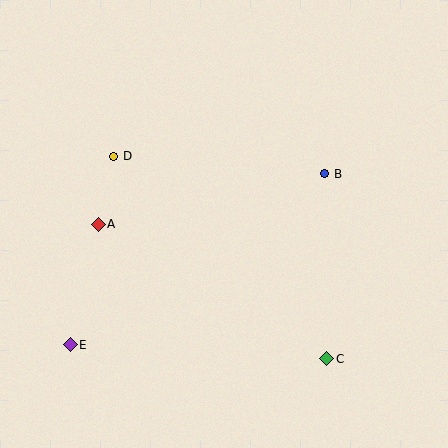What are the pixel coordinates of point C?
Point C is at (327, 359).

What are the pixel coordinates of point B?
Point B is at (325, 174).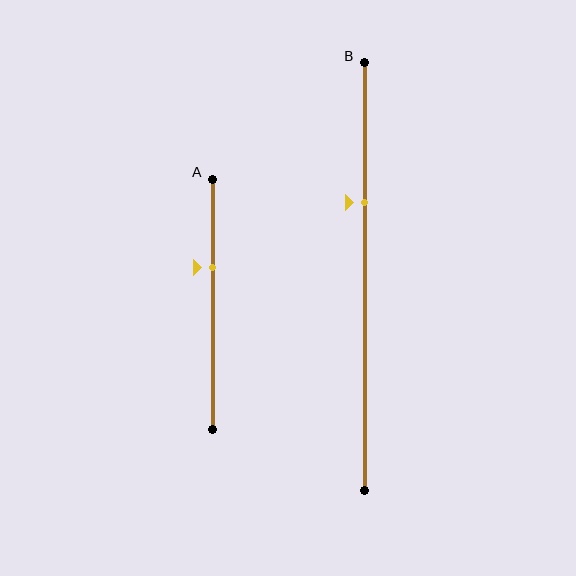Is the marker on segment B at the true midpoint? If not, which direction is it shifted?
No, the marker on segment B is shifted upward by about 17% of the segment length.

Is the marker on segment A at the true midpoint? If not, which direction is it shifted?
No, the marker on segment A is shifted upward by about 15% of the segment length.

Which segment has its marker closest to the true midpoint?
Segment A has its marker closest to the true midpoint.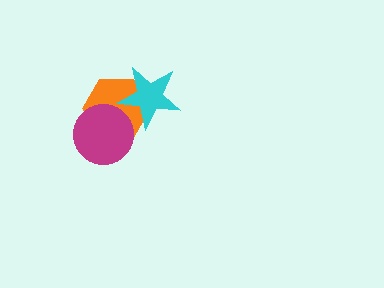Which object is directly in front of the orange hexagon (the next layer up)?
The cyan star is directly in front of the orange hexagon.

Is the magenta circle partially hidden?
No, no other shape covers it.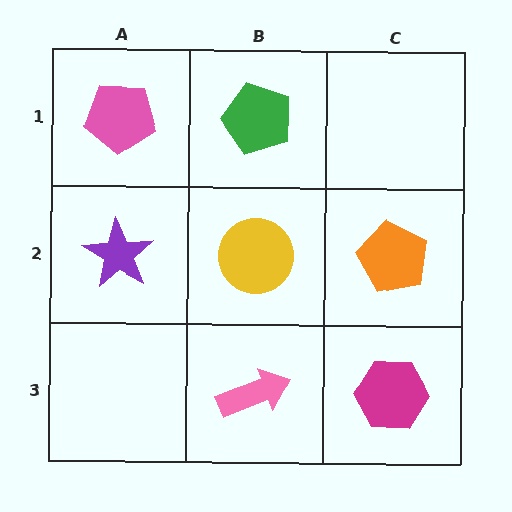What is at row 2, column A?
A purple star.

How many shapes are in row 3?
2 shapes.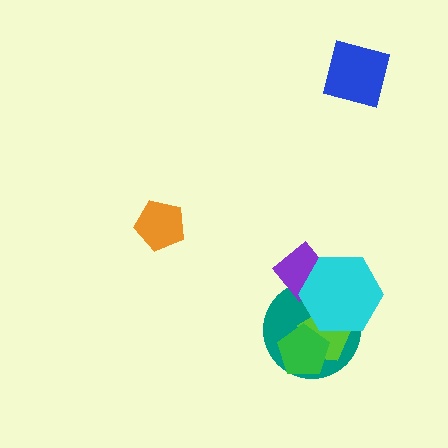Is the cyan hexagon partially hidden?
No, no other shape covers it.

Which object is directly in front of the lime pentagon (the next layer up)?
The green pentagon is directly in front of the lime pentagon.